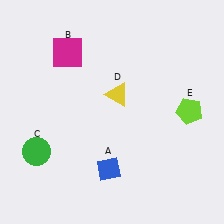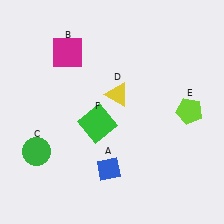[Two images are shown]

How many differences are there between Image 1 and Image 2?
There is 1 difference between the two images.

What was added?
A green square (F) was added in Image 2.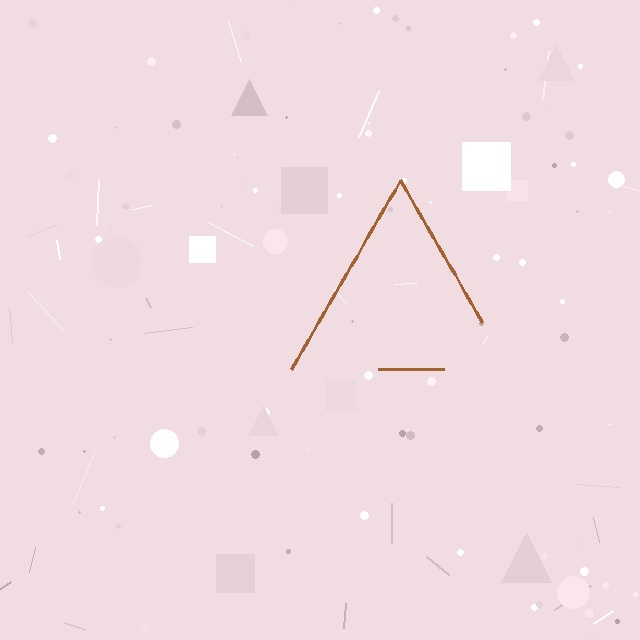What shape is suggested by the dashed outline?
The dashed outline suggests a triangle.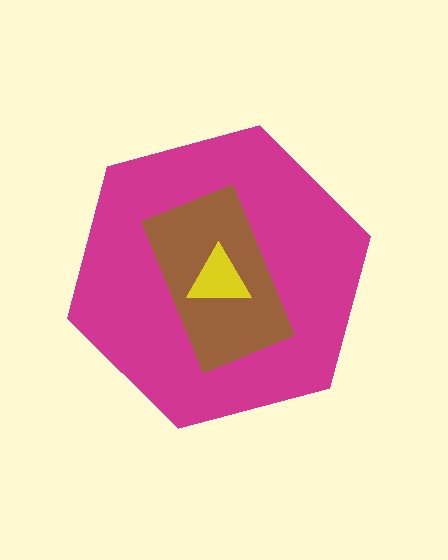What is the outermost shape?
The magenta hexagon.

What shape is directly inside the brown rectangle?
The yellow triangle.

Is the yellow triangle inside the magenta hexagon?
Yes.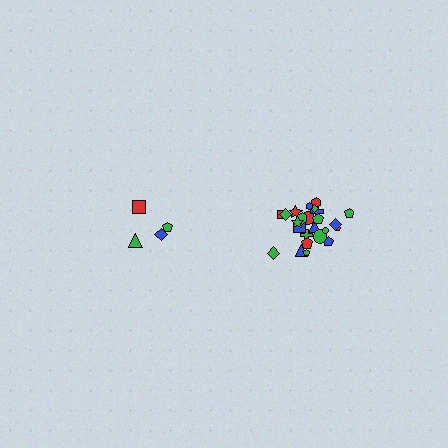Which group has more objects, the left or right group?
The right group.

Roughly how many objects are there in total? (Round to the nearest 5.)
Roughly 30 objects in total.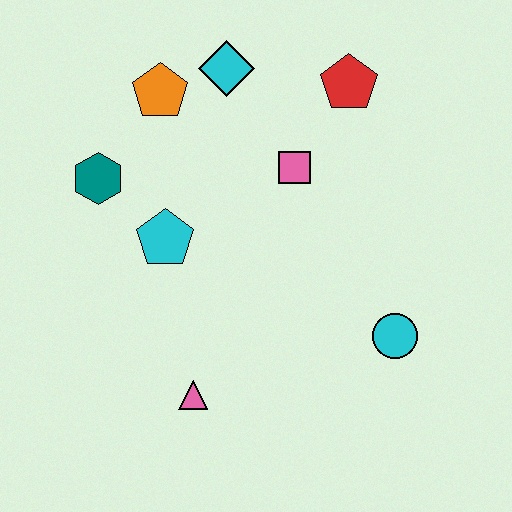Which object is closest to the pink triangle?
The cyan pentagon is closest to the pink triangle.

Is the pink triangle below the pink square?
Yes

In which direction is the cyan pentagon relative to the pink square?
The cyan pentagon is to the left of the pink square.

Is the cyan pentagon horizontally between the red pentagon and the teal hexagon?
Yes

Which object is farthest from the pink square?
The pink triangle is farthest from the pink square.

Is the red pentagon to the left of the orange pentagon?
No